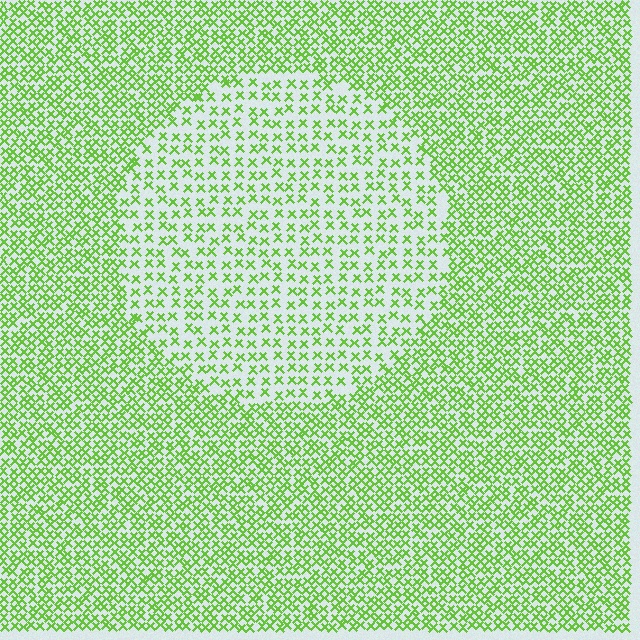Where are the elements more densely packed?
The elements are more densely packed outside the circle boundary.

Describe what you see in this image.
The image contains small lime elements arranged at two different densities. A circle-shaped region is visible where the elements are less densely packed than the surrounding area.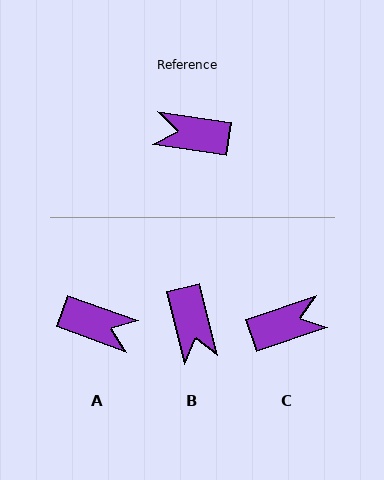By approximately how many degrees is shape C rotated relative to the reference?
Approximately 153 degrees clockwise.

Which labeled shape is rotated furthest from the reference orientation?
A, about 169 degrees away.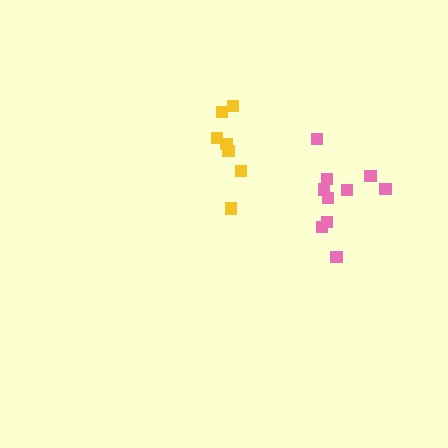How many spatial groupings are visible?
There are 2 spatial groupings.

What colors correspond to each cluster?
The clusters are colored: yellow, pink.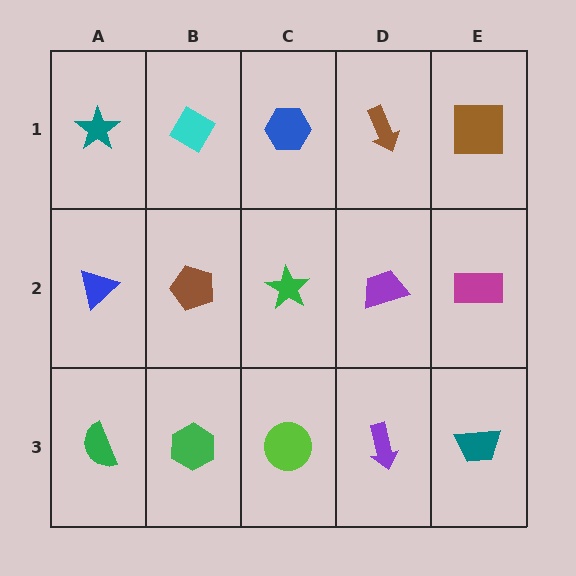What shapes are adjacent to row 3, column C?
A green star (row 2, column C), a green hexagon (row 3, column B), a purple arrow (row 3, column D).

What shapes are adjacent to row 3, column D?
A purple trapezoid (row 2, column D), a lime circle (row 3, column C), a teal trapezoid (row 3, column E).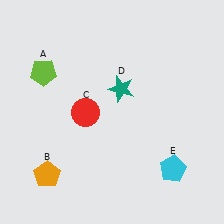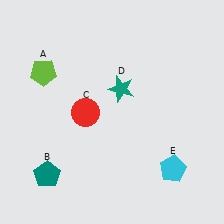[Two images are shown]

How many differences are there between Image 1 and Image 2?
There is 1 difference between the two images.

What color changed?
The pentagon (B) changed from orange in Image 1 to teal in Image 2.